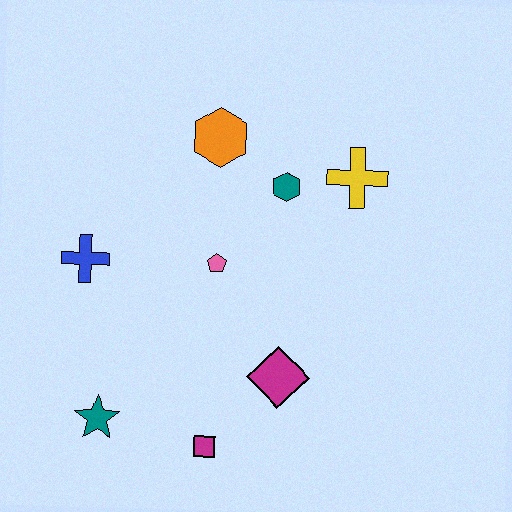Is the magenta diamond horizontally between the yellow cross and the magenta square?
Yes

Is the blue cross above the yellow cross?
No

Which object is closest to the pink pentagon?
The teal hexagon is closest to the pink pentagon.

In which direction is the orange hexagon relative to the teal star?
The orange hexagon is above the teal star.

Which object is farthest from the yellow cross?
The teal star is farthest from the yellow cross.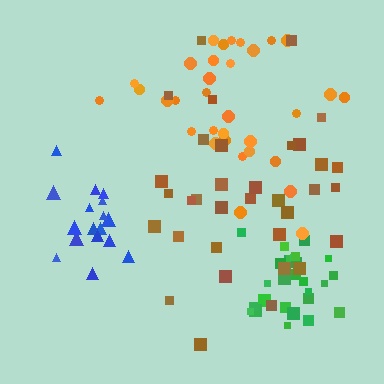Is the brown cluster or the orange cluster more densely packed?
Orange.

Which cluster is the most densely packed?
Blue.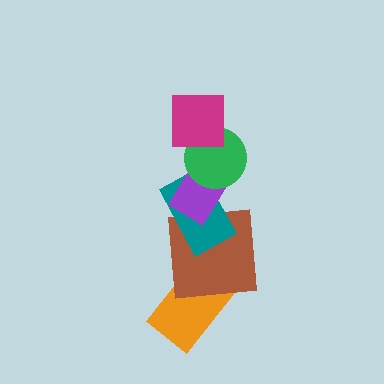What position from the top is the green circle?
The green circle is 2nd from the top.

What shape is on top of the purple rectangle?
The green circle is on top of the purple rectangle.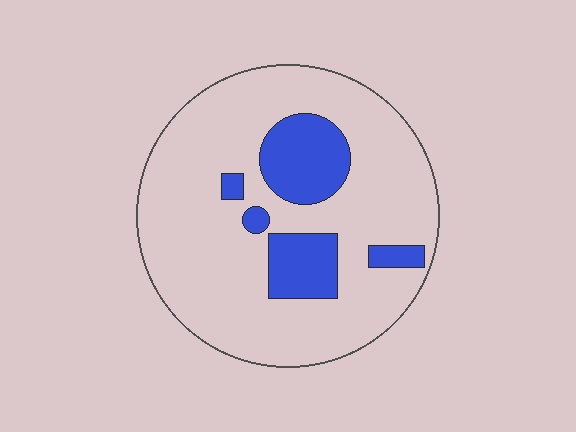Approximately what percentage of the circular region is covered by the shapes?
Approximately 20%.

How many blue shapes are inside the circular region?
5.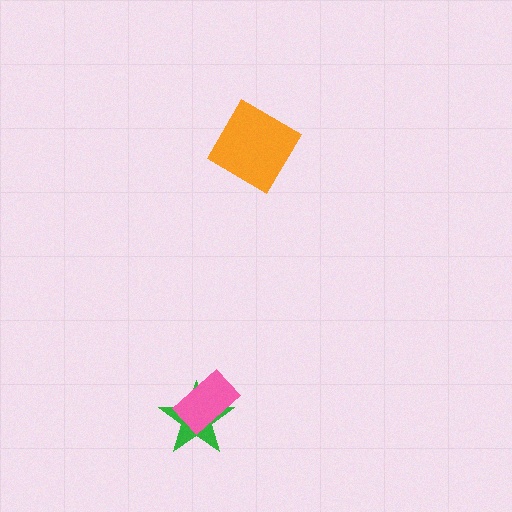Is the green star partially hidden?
Yes, it is partially covered by another shape.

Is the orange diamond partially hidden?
No, no other shape covers it.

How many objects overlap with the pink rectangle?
1 object overlaps with the pink rectangle.